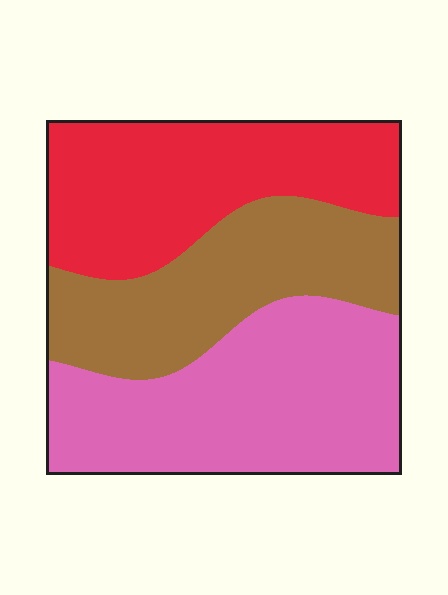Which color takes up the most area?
Pink, at roughly 40%.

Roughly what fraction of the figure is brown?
Brown covers 29% of the figure.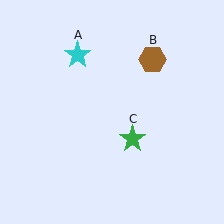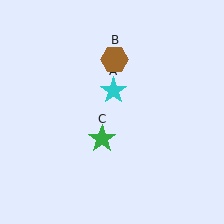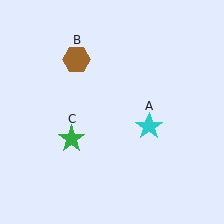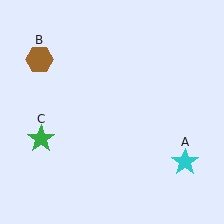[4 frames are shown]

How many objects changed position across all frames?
3 objects changed position: cyan star (object A), brown hexagon (object B), green star (object C).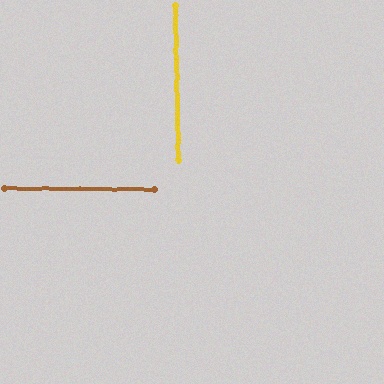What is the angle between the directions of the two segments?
Approximately 89 degrees.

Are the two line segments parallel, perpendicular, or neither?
Perpendicular — they meet at approximately 89°.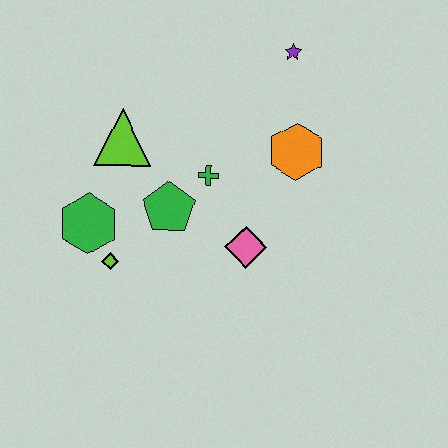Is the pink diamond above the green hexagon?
No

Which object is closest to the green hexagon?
The lime diamond is closest to the green hexagon.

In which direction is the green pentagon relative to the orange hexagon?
The green pentagon is to the left of the orange hexagon.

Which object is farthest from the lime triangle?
The purple star is farthest from the lime triangle.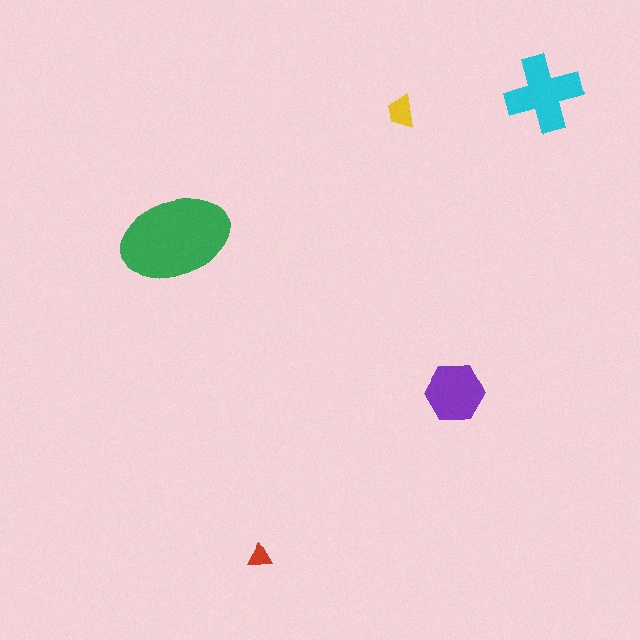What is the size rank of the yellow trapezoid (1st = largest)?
4th.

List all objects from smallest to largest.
The red triangle, the yellow trapezoid, the purple hexagon, the cyan cross, the green ellipse.